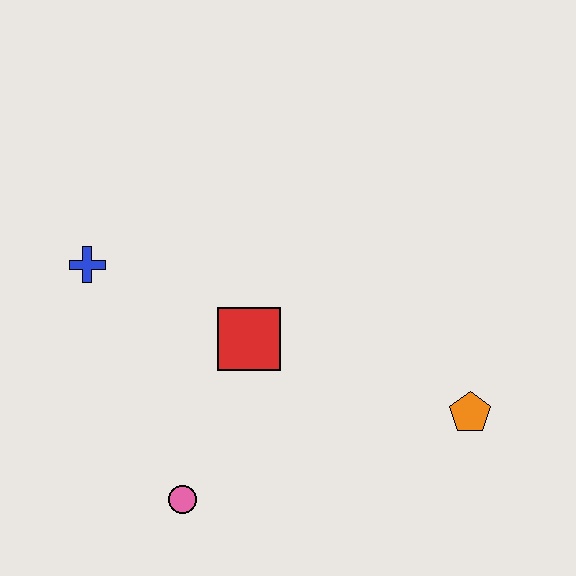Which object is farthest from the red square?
The orange pentagon is farthest from the red square.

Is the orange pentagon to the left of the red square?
No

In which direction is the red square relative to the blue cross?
The red square is to the right of the blue cross.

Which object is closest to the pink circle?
The red square is closest to the pink circle.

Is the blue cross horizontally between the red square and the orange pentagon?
No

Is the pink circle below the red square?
Yes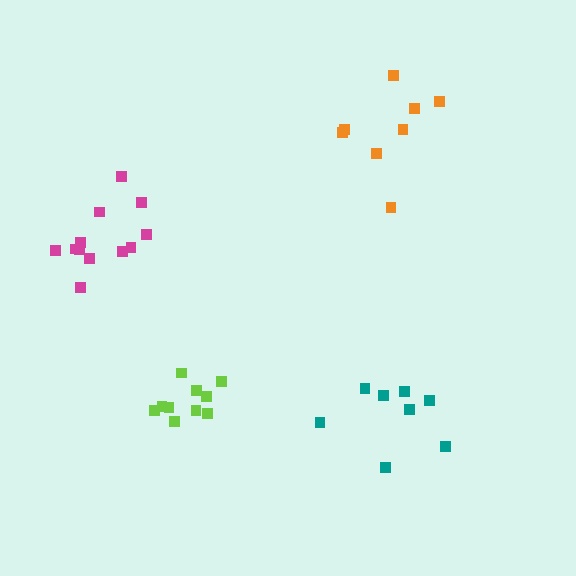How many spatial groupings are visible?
There are 4 spatial groupings.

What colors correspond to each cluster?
The clusters are colored: teal, magenta, orange, lime.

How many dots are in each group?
Group 1: 8 dots, Group 2: 12 dots, Group 3: 8 dots, Group 4: 10 dots (38 total).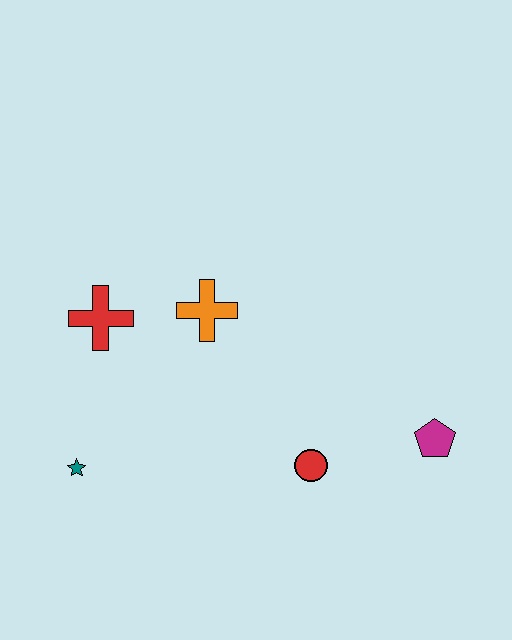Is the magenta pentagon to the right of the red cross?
Yes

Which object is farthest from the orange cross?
The magenta pentagon is farthest from the orange cross.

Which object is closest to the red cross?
The orange cross is closest to the red cross.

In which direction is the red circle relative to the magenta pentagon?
The red circle is to the left of the magenta pentagon.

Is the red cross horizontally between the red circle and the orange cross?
No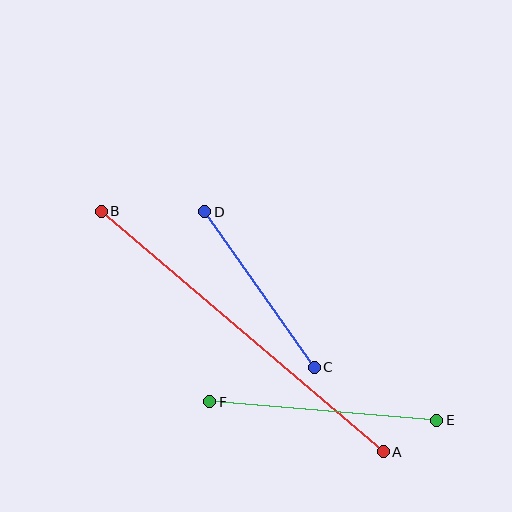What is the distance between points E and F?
The distance is approximately 228 pixels.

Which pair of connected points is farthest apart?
Points A and B are farthest apart.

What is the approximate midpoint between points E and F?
The midpoint is at approximately (323, 411) pixels.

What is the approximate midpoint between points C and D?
The midpoint is at approximately (260, 289) pixels.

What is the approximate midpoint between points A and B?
The midpoint is at approximately (242, 332) pixels.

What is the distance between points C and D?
The distance is approximately 190 pixels.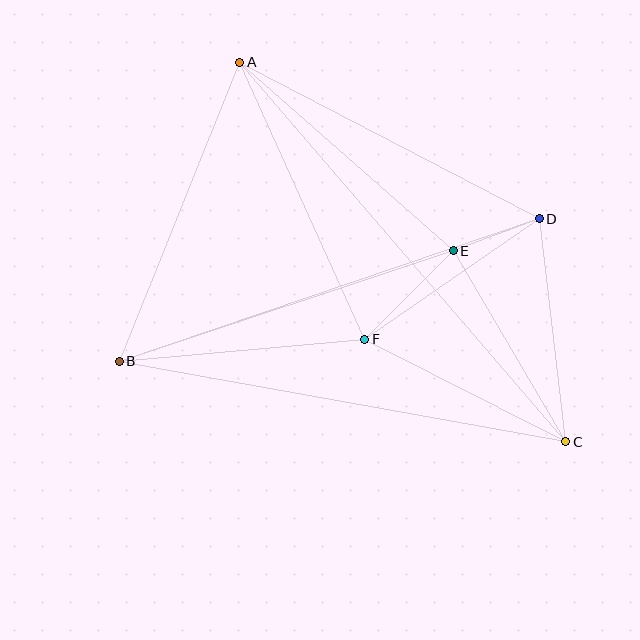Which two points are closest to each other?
Points D and E are closest to each other.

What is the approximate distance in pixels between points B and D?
The distance between B and D is approximately 443 pixels.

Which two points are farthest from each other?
Points A and C are farthest from each other.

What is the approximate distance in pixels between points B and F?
The distance between B and F is approximately 246 pixels.